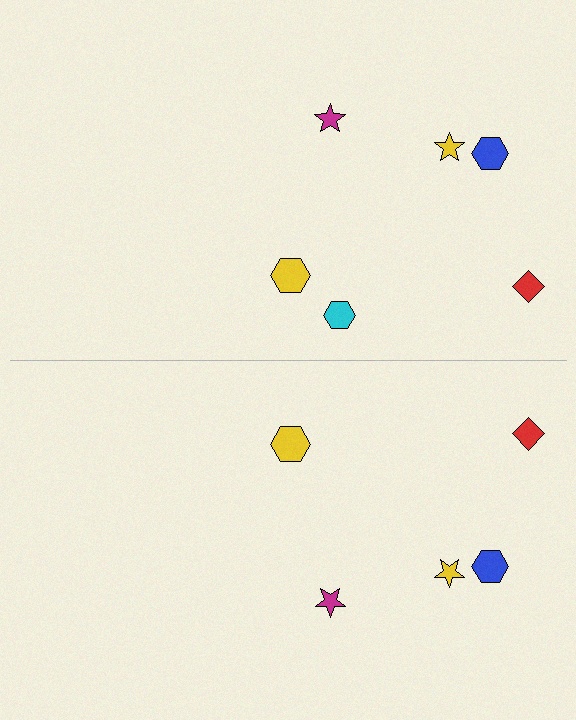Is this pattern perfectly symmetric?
No, the pattern is not perfectly symmetric. A cyan hexagon is missing from the bottom side.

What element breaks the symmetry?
A cyan hexagon is missing from the bottom side.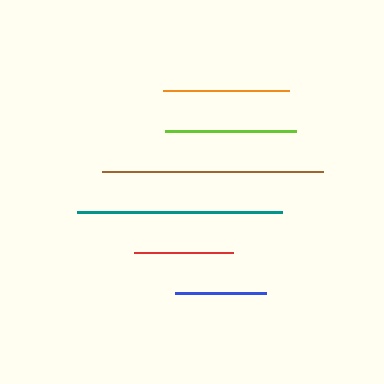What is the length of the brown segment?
The brown segment is approximately 221 pixels long.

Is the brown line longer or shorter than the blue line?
The brown line is longer than the blue line.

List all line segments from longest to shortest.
From longest to shortest: brown, teal, lime, orange, red, blue.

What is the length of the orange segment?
The orange segment is approximately 126 pixels long.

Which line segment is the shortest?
The blue line is the shortest at approximately 91 pixels.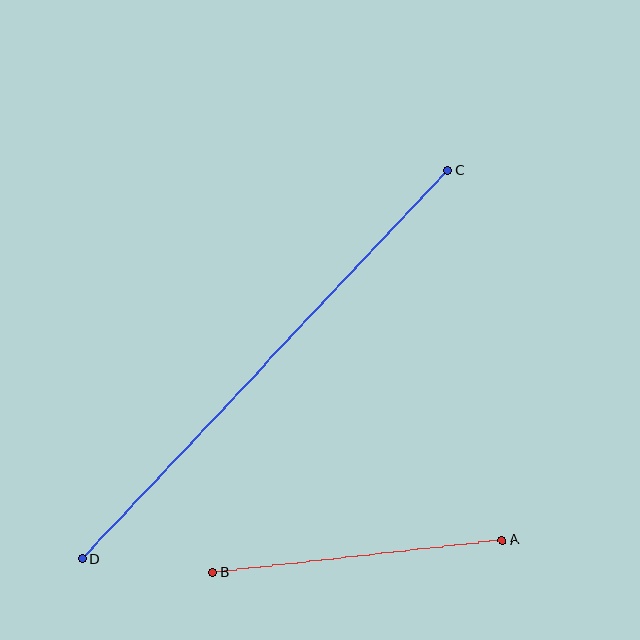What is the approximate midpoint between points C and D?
The midpoint is at approximately (265, 365) pixels.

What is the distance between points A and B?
The distance is approximately 291 pixels.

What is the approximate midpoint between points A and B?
The midpoint is at approximately (358, 556) pixels.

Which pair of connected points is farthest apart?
Points C and D are farthest apart.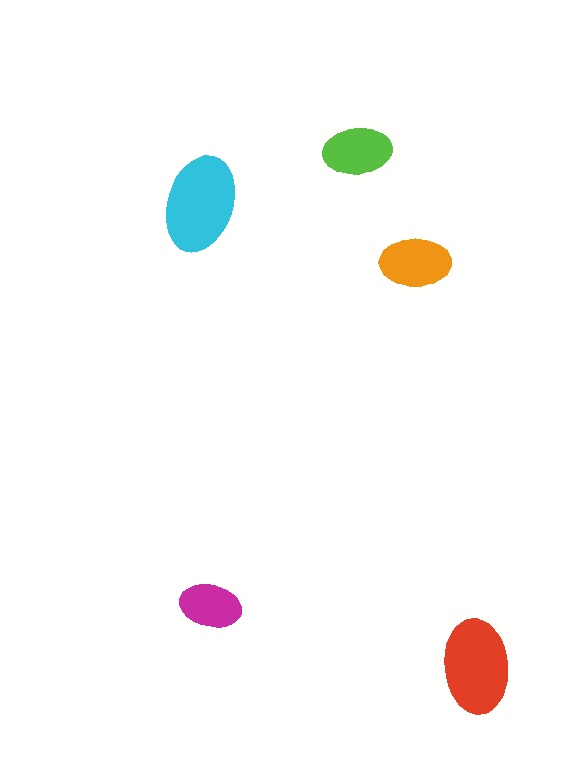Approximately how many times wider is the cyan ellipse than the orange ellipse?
About 1.5 times wider.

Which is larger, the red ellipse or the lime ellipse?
The red one.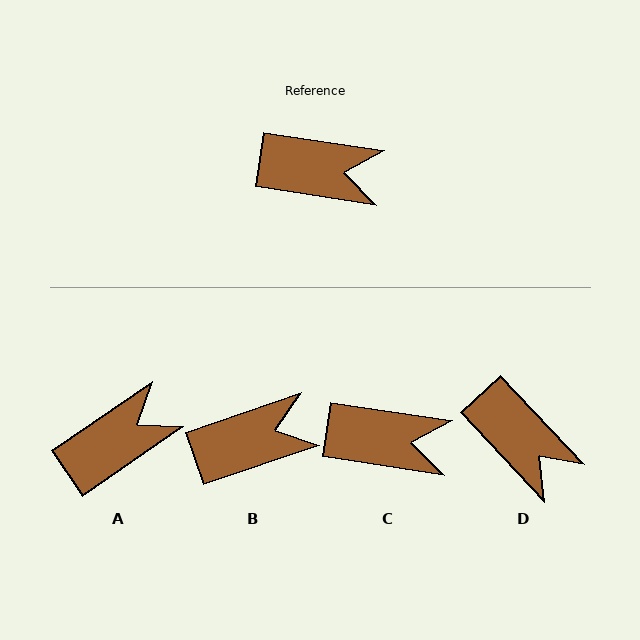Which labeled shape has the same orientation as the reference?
C.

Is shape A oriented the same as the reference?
No, it is off by about 43 degrees.